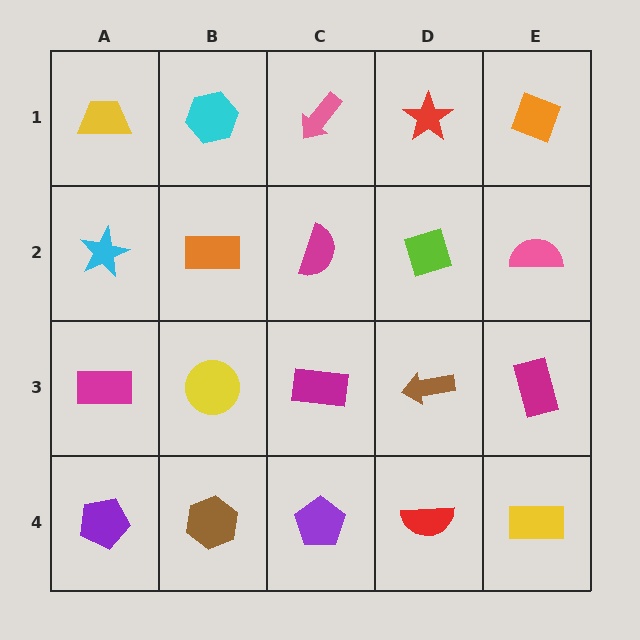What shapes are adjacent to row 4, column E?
A magenta rectangle (row 3, column E), a red semicircle (row 4, column D).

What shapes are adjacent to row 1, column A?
A cyan star (row 2, column A), a cyan hexagon (row 1, column B).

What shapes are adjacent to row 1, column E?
A pink semicircle (row 2, column E), a red star (row 1, column D).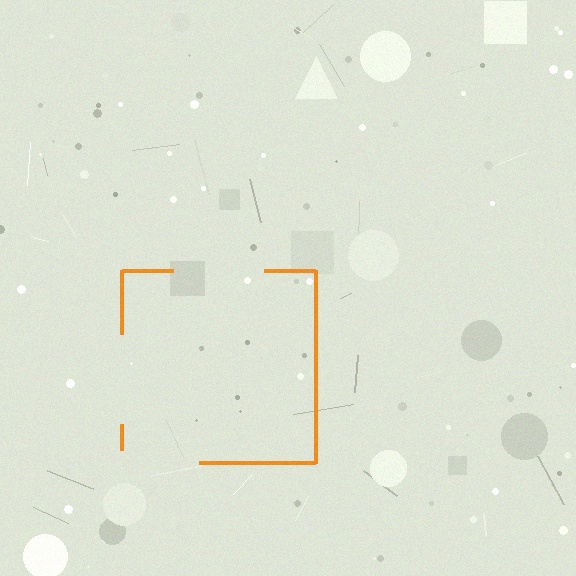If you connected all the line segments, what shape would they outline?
They would outline a square.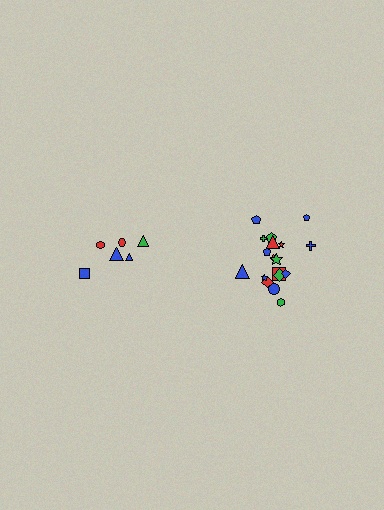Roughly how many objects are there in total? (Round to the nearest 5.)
Roughly 25 objects in total.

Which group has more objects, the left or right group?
The right group.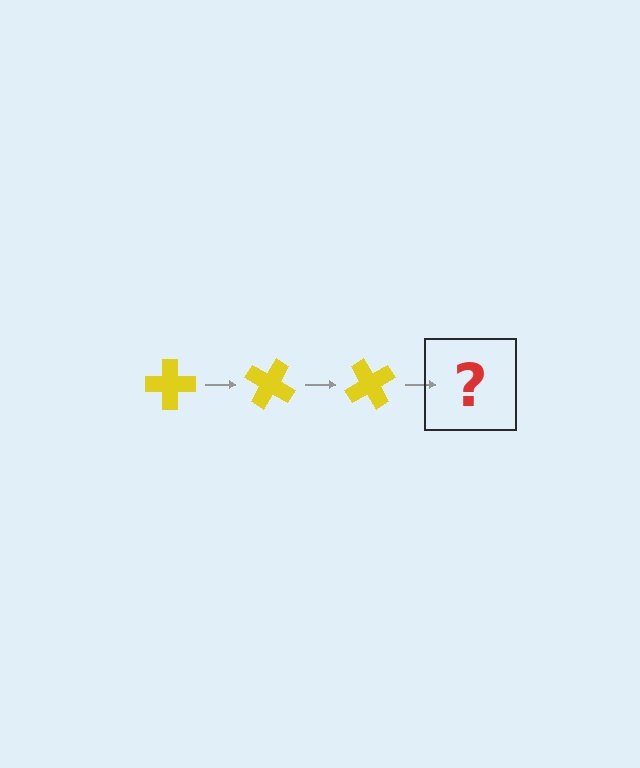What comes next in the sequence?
The next element should be a yellow cross rotated 90 degrees.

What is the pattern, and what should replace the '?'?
The pattern is that the cross rotates 30 degrees each step. The '?' should be a yellow cross rotated 90 degrees.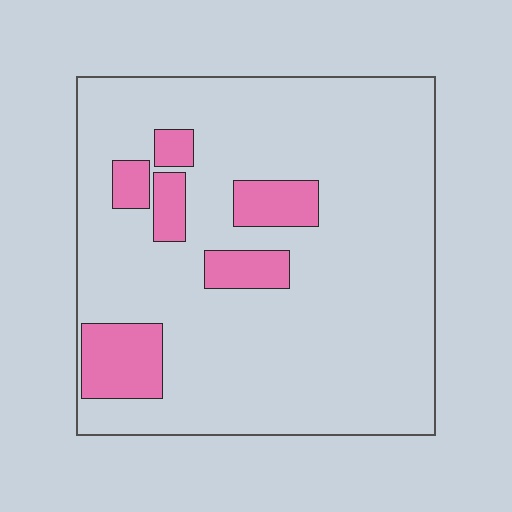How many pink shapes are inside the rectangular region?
6.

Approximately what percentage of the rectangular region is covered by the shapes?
Approximately 15%.